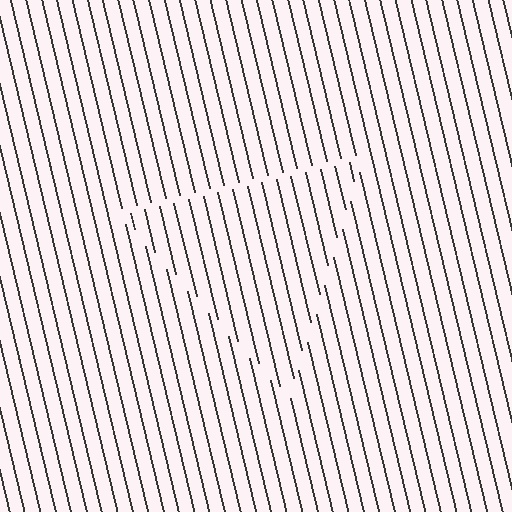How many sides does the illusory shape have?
3 sides — the line-ends trace a triangle.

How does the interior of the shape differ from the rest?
The interior of the shape contains the same grating, shifted by half a period — the contour is defined by the phase discontinuity where line-ends from the inner and outer gratings abut.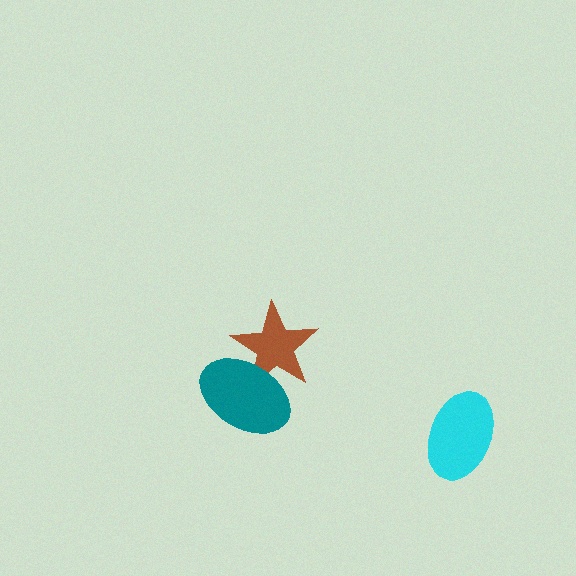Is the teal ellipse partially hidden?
No, no other shape covers it.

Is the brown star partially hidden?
Yes, it is partially covered by another shape.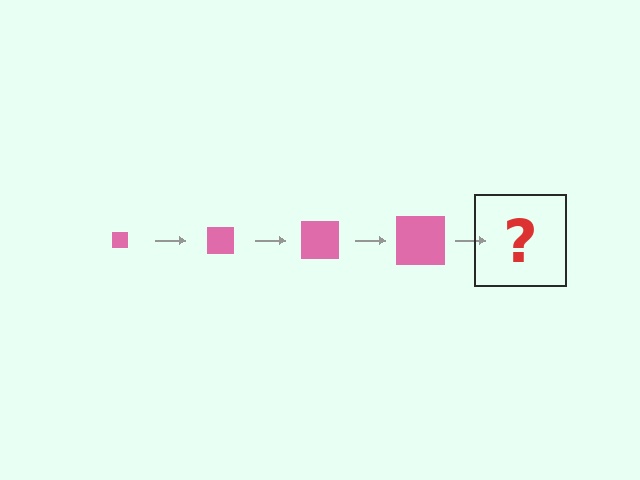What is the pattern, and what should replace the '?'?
The pattern is that the square gets progressively larger each step. The '?' should be a pink square, larger than the previous one.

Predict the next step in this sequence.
The next step is a pink square, larger than the previous one.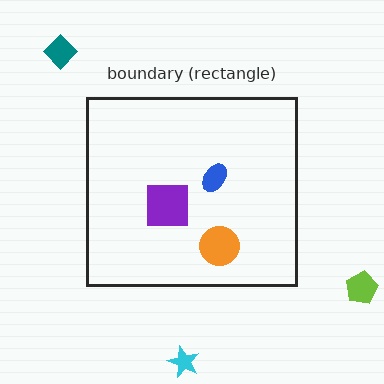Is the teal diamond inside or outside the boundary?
Outside.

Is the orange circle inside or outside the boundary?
Inside.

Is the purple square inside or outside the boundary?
Inside.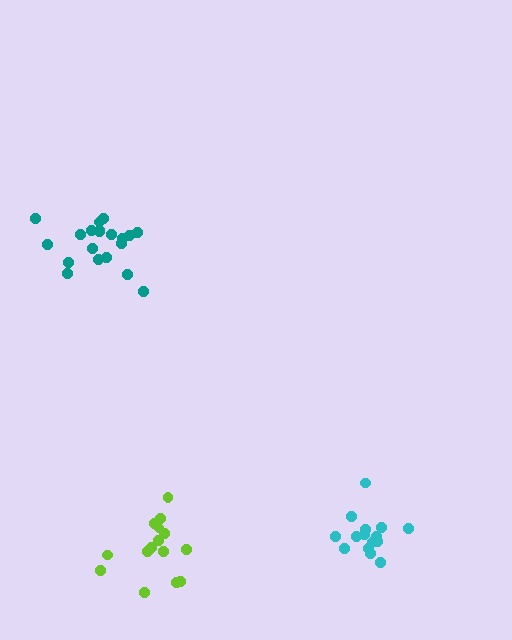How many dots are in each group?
Group 1: 20 dots, Group 2: 16 dots, Group 3: 15 dots (51 total).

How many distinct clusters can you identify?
There are 3 distinct clusters.